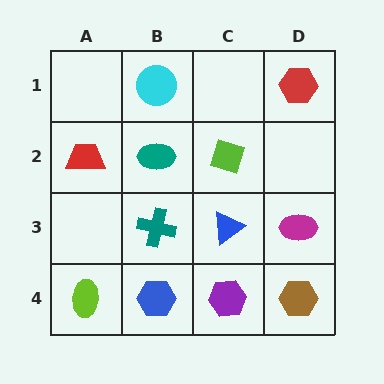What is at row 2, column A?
A red trapezoid.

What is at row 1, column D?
A red hexagon.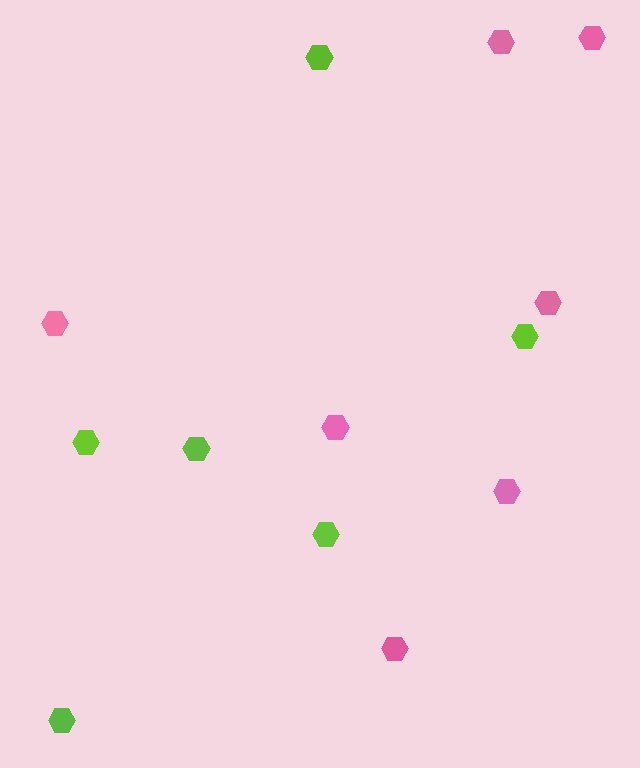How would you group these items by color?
There are 2 groups: one group of pink hexagons (7) and one group of lime hexagons (6).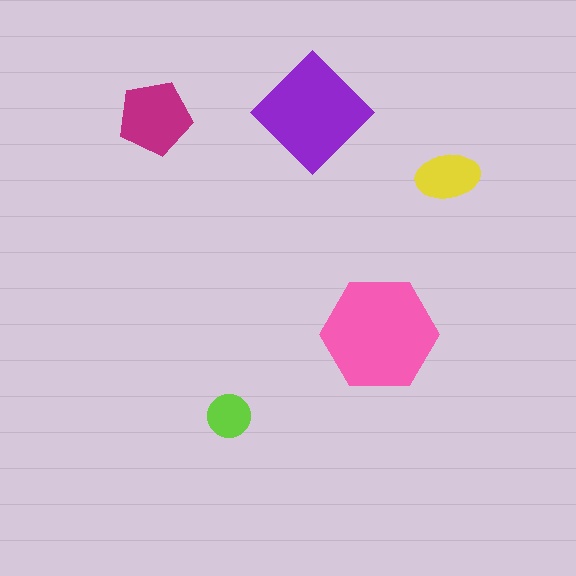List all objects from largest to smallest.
The pink hexagon, the purple diamond, the magenta pentagon, the yellow ellipse, the lime circle.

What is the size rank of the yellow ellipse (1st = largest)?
4th.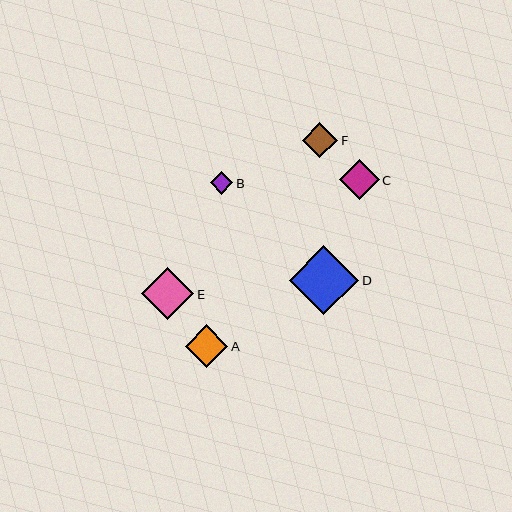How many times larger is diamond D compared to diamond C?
Diamond D is approximately 1.8 times the size of diamond C.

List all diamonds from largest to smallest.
From largest to smallest: D, E, A, C, F, B.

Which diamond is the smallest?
Diamond B is the smallest with a size of approximately 23 pixels.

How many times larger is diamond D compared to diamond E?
Diamond D is approximately 1.3 times the size of diamond E.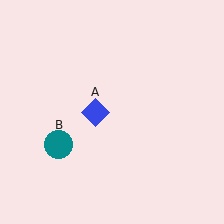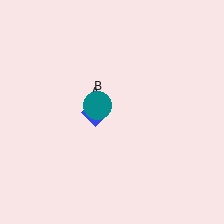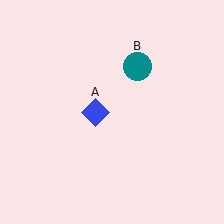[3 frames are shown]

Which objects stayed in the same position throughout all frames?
Blue diamond (object A) remained stationary.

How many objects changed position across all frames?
1 object changed position: teal circle (object B).